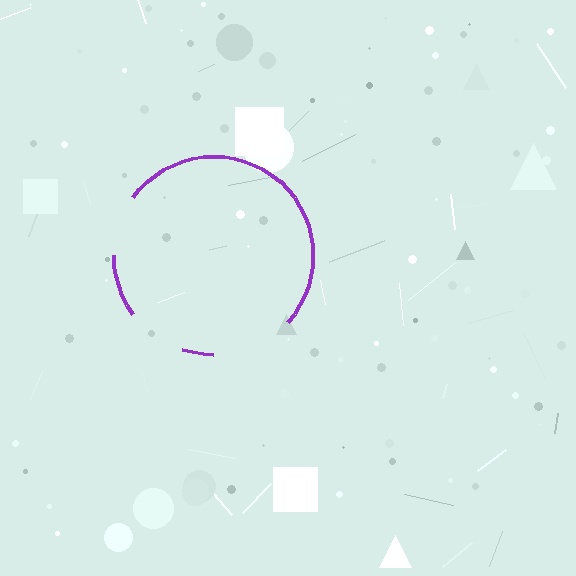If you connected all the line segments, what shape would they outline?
They would outline a circle.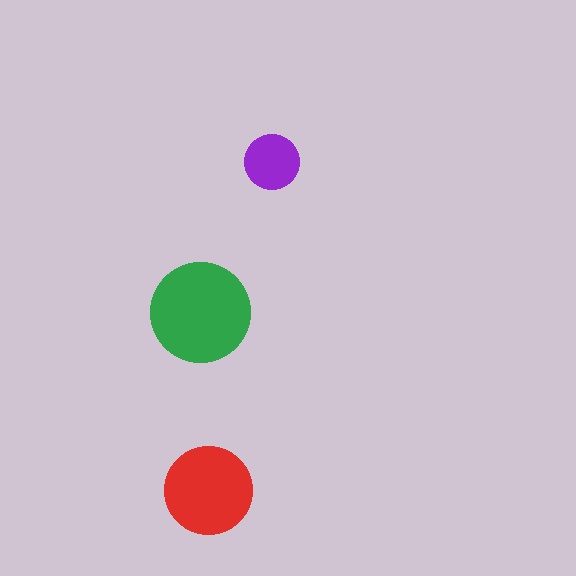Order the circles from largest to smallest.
the green one, the red one, the purple one.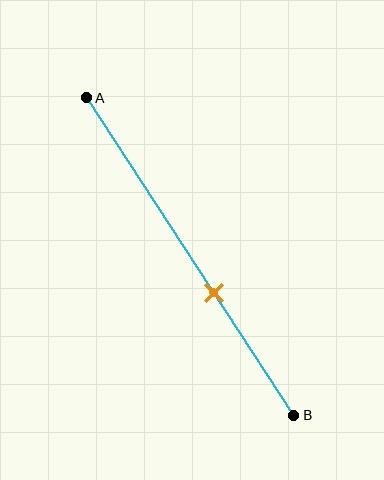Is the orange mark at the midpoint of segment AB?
No, the mark is at about 60% from A, not at the 50% midpoint.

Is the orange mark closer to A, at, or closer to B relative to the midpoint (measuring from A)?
The orange mark is closer to point B than the midpoint of segment AB.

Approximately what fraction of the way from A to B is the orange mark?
The orange mark is approximately 60% of the way from A to B.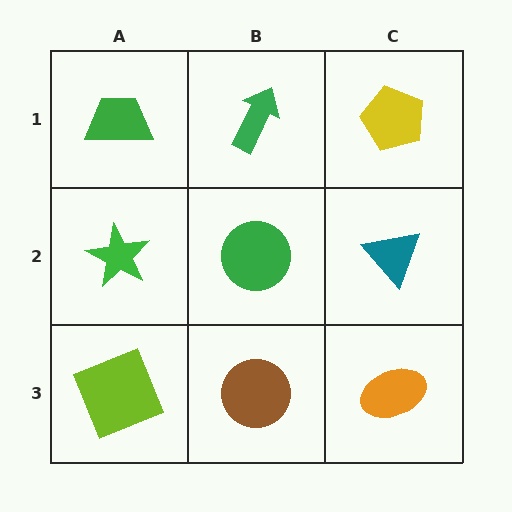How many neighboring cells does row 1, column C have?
2.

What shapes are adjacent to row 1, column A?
A green star (row 2, column A), a green arrow (row 1, column B).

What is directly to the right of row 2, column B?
A teal triangle.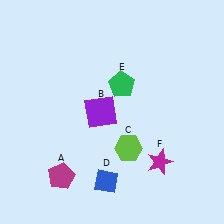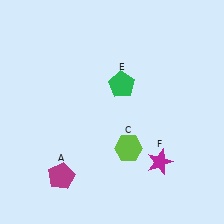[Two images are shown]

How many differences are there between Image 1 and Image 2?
There are 2 differences between the two images.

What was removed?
The purple square (B), the blue diamond (D) were removed in Image 2.